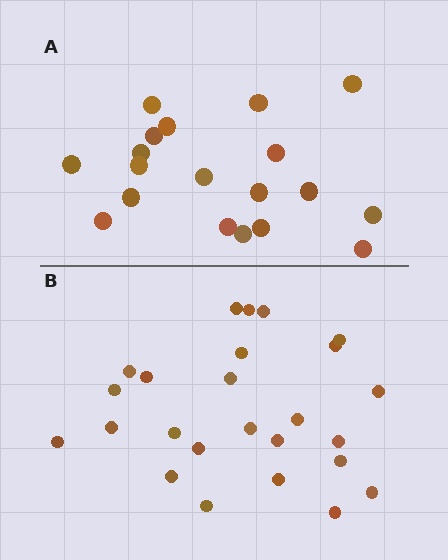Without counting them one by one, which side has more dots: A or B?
Region B (the bottom region) has more dots.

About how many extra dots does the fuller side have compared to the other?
Region B has about 6 more dots than region A.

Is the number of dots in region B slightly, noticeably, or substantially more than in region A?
Region B has noticeably more, but not dramatically so. The ratio is roughly 1.3 to 1.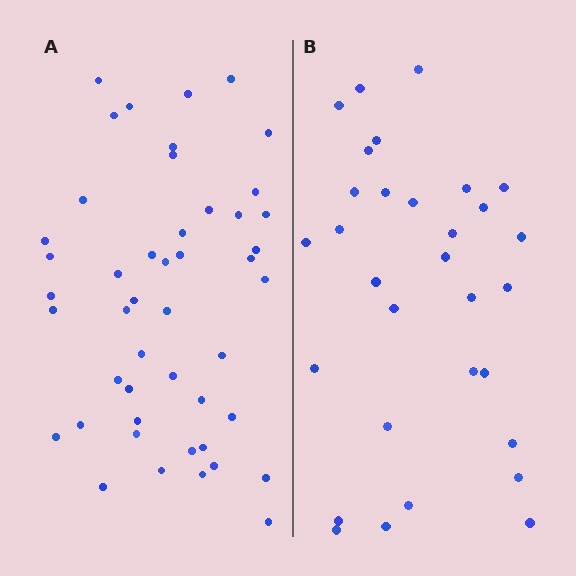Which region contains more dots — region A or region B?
Region A (the left region) has more dots.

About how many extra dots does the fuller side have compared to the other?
Region A has approximately 15 more dots than region B.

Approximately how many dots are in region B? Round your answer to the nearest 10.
About 30 dots. (The exact count is 31, which rounds to 30.)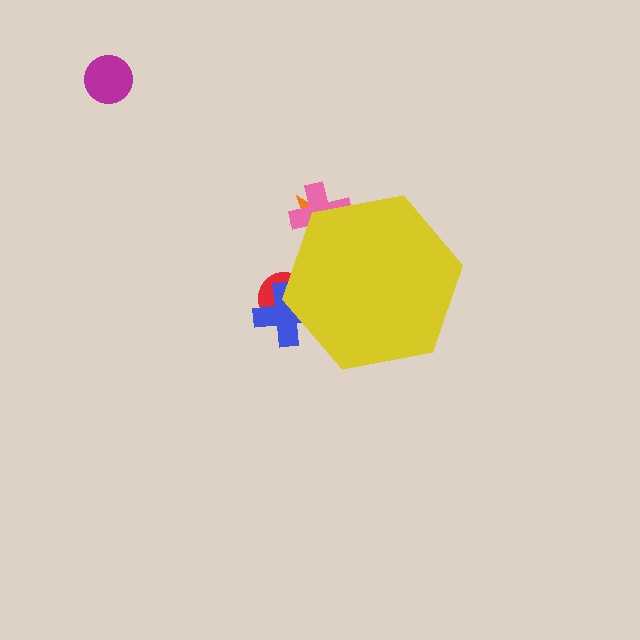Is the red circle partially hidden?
Yes, the red circle is partially hidden behind the yellow hexagon.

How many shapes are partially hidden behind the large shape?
4 shapes are partially hidden.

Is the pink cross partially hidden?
Yes, the pink cross is partially hidden behind the yellow hexagon.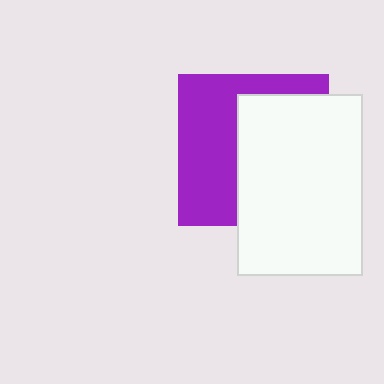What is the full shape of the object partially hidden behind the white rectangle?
The partially hidden object is a purple square.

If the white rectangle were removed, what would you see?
You would see the complete purple square.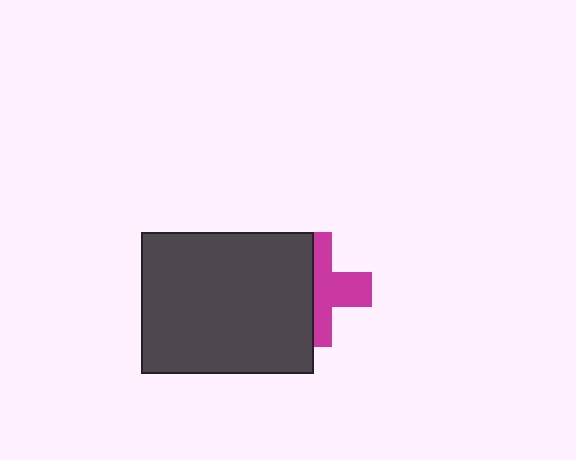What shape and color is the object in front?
The object in front is a dark gray rectangle.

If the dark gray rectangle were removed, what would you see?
You would see the complete magenta cross.